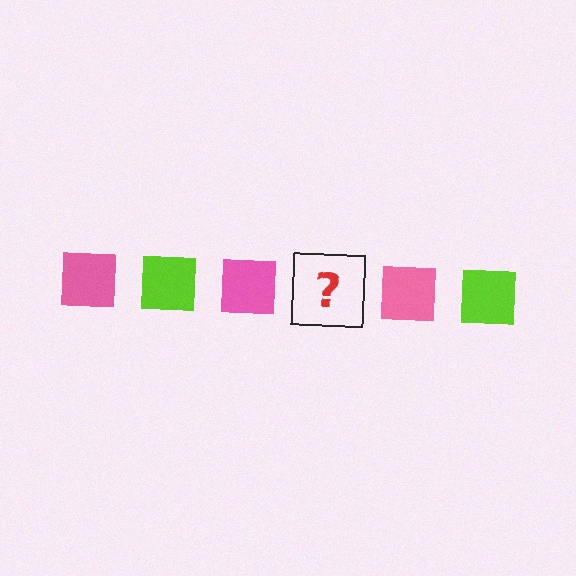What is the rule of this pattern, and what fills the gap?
The rule is that the pattern cycles through pink, lime squares. The gap should be filled with a lime square.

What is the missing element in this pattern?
The missing element is a lime square.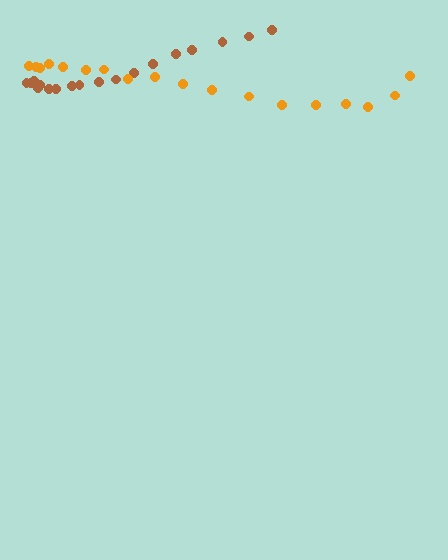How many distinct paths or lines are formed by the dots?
There are 2 distinct paths.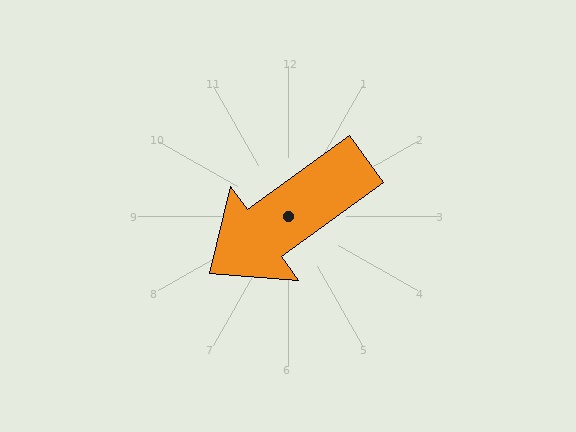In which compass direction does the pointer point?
Southwest.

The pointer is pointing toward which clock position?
Roughly 8 o'clock.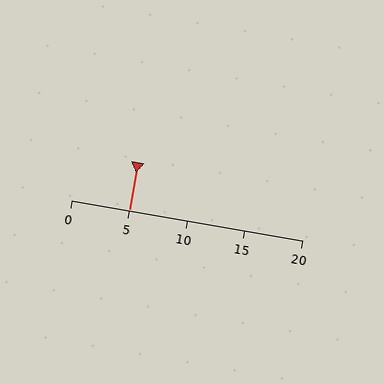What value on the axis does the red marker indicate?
The marker indicates approximately 5.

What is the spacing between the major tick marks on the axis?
The major ticks are spaced 5 apart.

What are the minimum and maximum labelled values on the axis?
The axis runs from 0 to 20.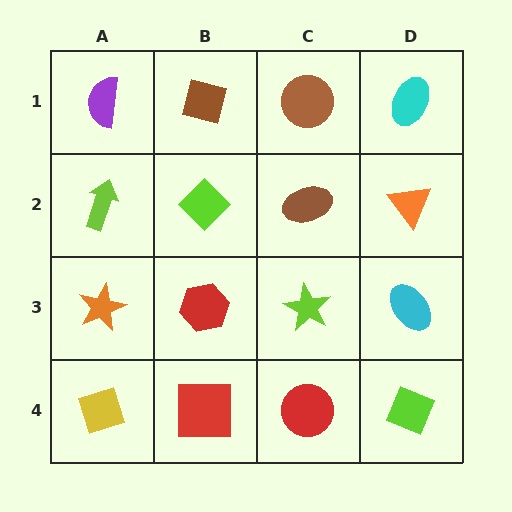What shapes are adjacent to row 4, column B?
A red hexagon (row 3, column B), a yellow diamond (row 4, column A), a red circle (row 4, column C).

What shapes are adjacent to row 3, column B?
A lime diamond (row 2, column B), a red square (row 4, column B), an orange star (row 3, column A), a lime star (row 3, column C).